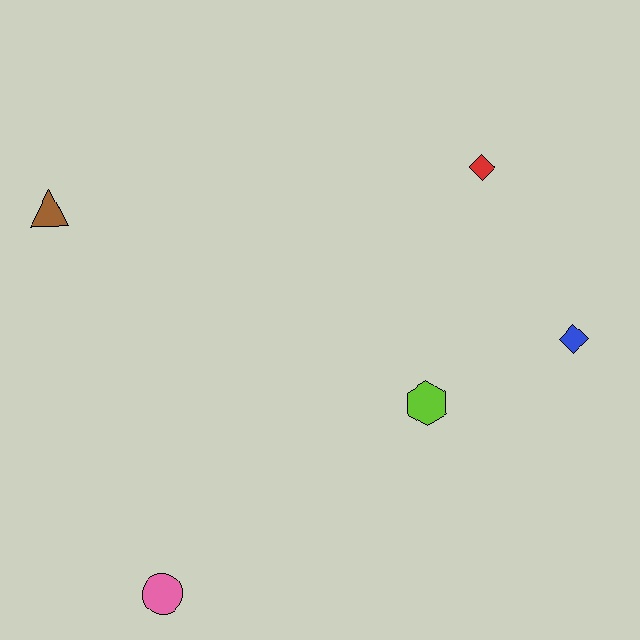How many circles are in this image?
There is 1 circle.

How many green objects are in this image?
There are no green objects.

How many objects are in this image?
There are 5 objects.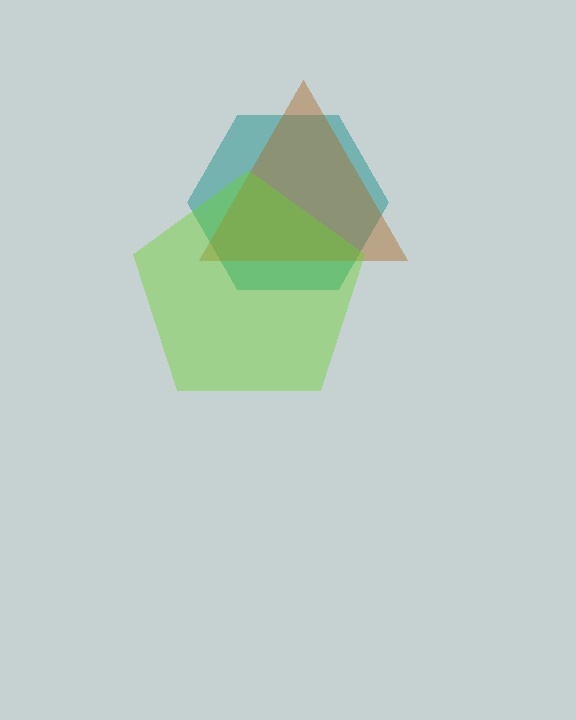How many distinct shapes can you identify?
There are 3 distinct shapes: a teal hexagon, a brown triangle, a lime pentagon.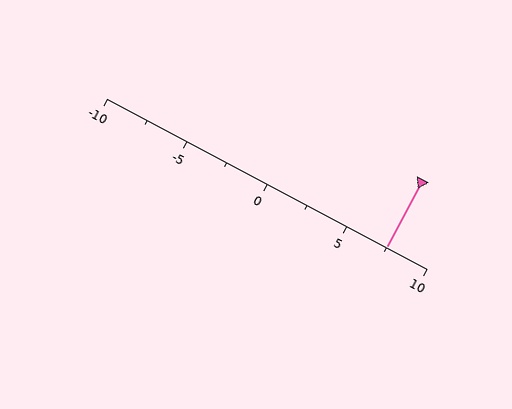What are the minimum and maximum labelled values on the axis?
The axis runs from -10 to 10.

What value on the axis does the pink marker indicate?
The marker indicates approximately 7.5.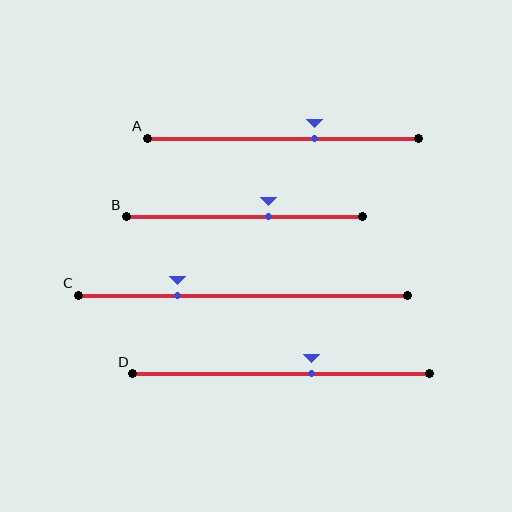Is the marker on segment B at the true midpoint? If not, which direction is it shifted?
No, the marker on segment B is shifted to the right by about 10% of the segment length.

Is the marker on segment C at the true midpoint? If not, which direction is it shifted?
No, the marker on segment C is shifted to the left by about 20% of the segment length.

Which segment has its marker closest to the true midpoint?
Segment D has its marker closest to the true midpoint.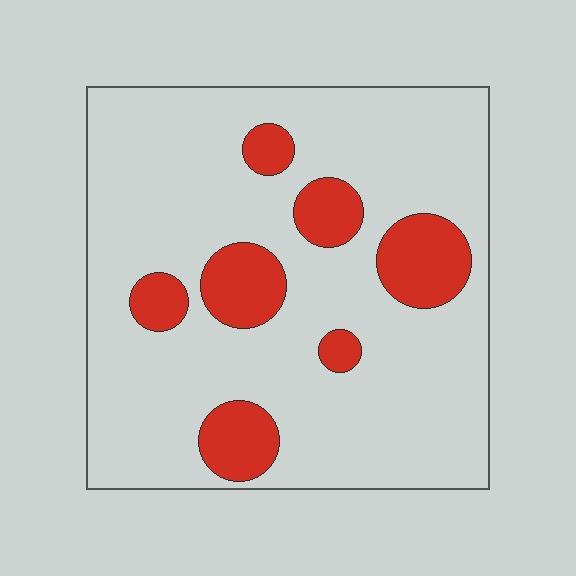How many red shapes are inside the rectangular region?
7.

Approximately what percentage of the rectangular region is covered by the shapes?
Approximately 20%.